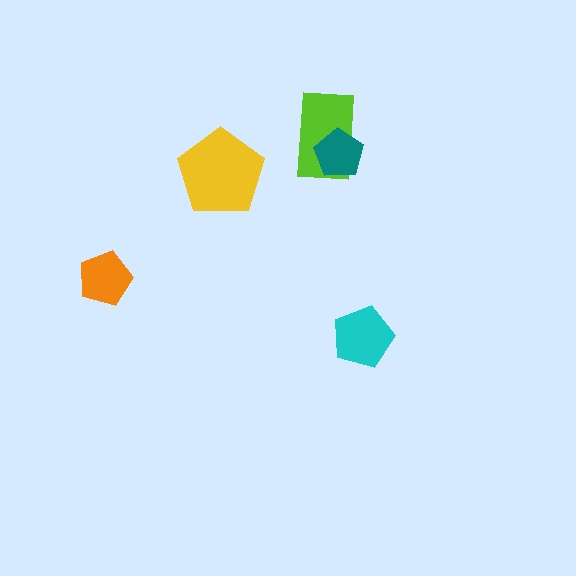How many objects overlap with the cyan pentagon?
0 objects overlap with the cyan pentagon.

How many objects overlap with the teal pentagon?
1 object overlaps with the teal pentagon.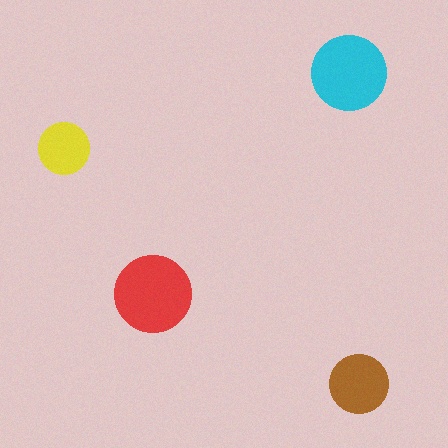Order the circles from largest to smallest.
the red one, the cyan one, the brown one, the yellow one.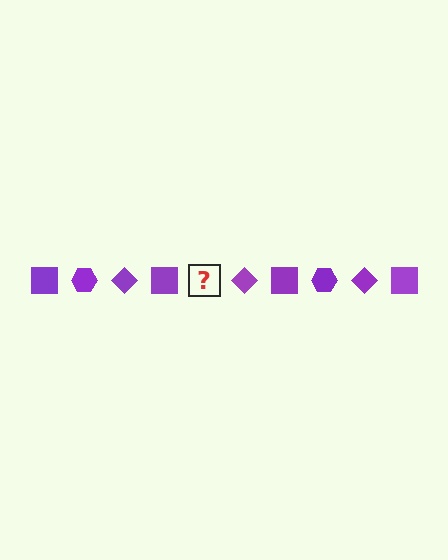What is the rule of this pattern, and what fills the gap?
The rule is that the pattern cycles through square, hexagon, diamond shapes in purple. The gap should be filled with a purple hexagon.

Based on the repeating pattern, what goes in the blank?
The blank should be a purple hexagon.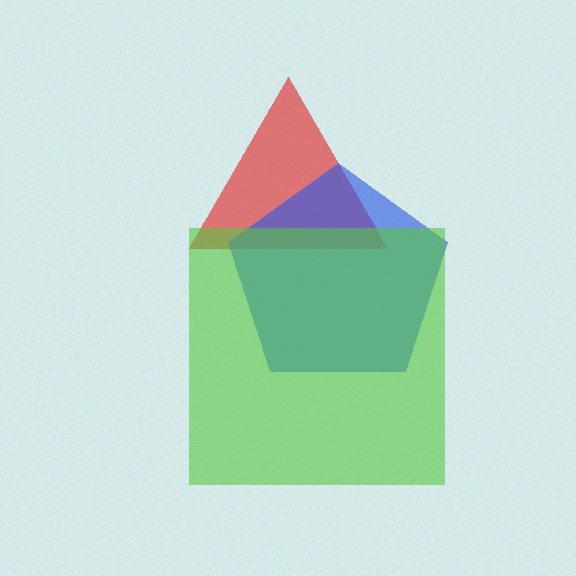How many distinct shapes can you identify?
There are 3 distinct shapes: a red triangle, a blue pentagon, a lime square.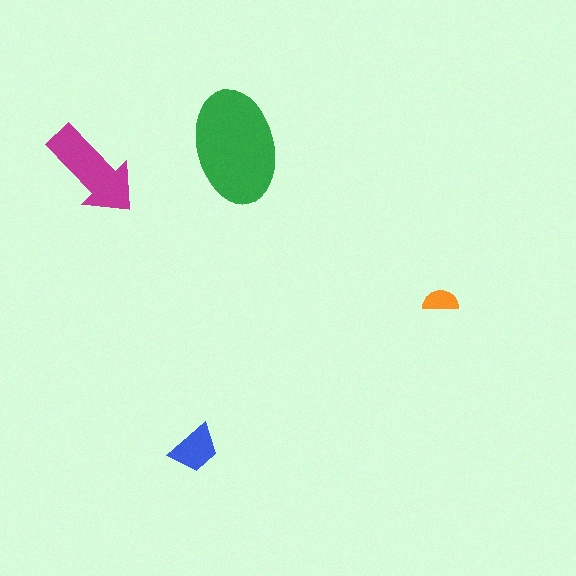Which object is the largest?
The green ellipse.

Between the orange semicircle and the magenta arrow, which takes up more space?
The magenta arrow.